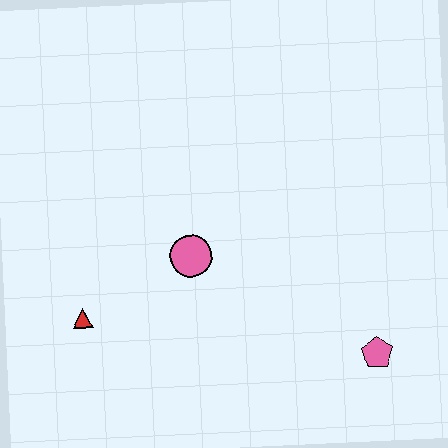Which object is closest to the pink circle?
The red triangle is closest to the pink circle.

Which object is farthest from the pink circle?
The pink pentagon is farthest from the pink circle.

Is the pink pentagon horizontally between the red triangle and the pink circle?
No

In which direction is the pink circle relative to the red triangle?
The pink circle is to the right of the red triangle.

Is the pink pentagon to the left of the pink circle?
No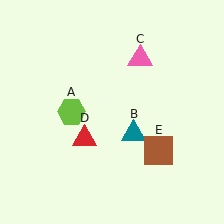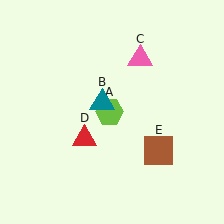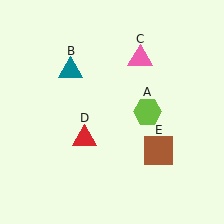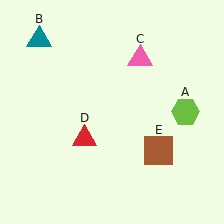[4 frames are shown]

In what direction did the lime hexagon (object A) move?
The lime hexagon (object A) moved right.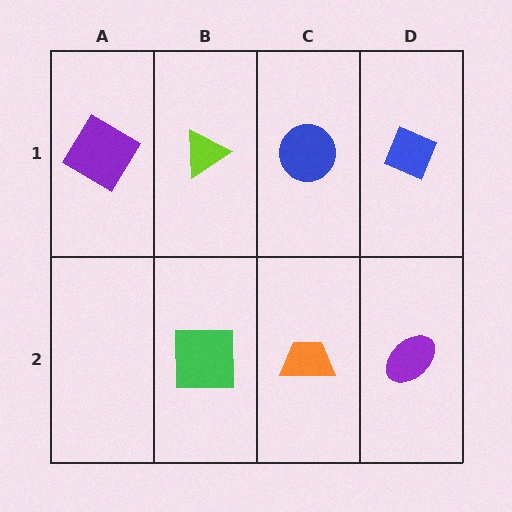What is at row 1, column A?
A purple diamond.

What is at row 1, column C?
A blue circle.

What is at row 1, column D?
A blue diamond.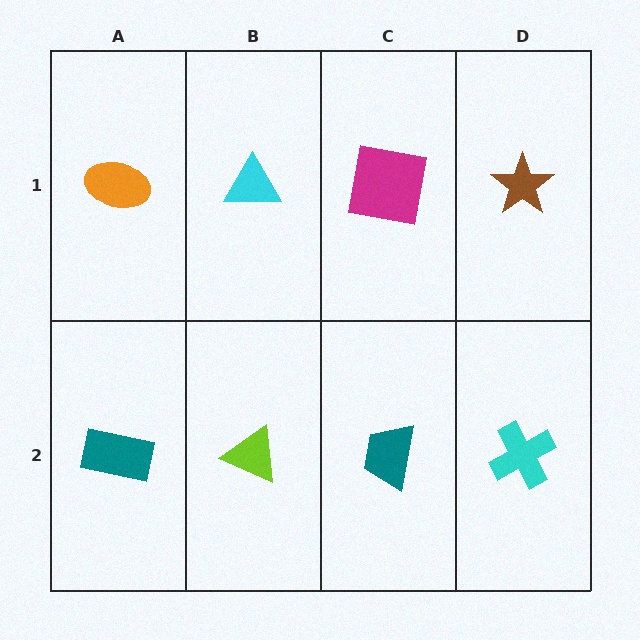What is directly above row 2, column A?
An orange ellipse.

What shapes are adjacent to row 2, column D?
A brown star (row 1, column D), a teal trapezoid (row 2, column C).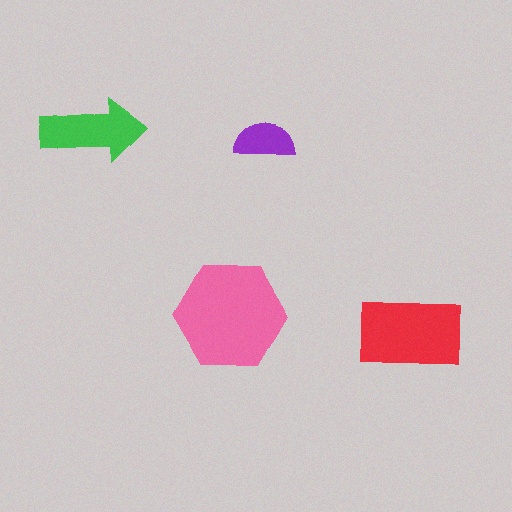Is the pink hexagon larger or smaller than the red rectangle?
Larger.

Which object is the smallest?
The purple semicircle.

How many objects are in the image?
There are 4 objects in the image.